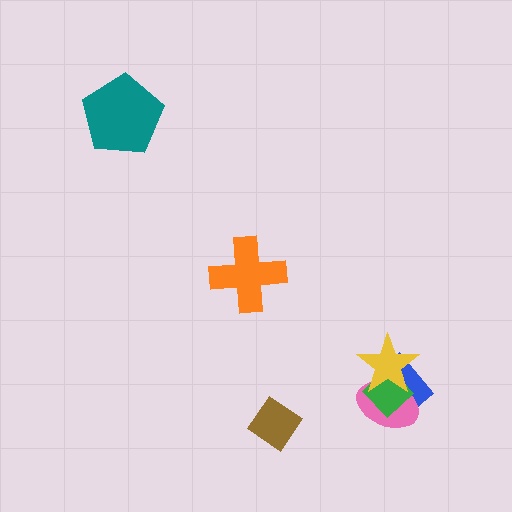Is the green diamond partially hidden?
Yes, it is partially covered by another shape.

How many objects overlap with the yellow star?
3 objects overlap with the yellow star.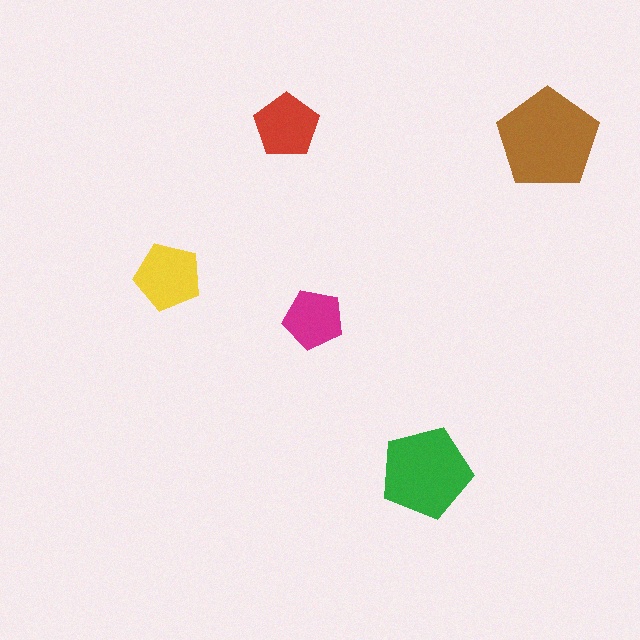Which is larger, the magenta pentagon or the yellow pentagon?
The yellow one.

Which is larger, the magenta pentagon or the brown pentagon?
The brown one.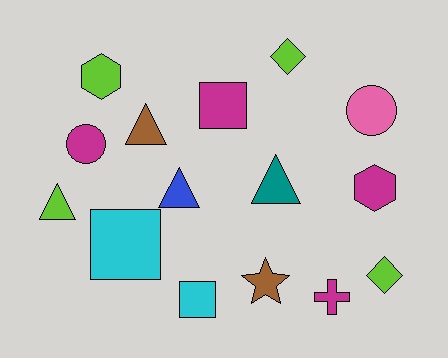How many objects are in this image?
There are 15 objects.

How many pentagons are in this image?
There are no pentagons.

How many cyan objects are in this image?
There are 2 cyan objects.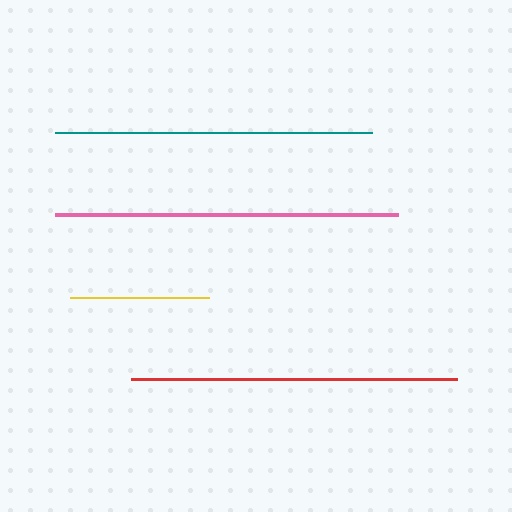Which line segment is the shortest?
The yellow line is the shortest at approximately 139 pixels.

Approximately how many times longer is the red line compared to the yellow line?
The red line is approximately 2.3 times the length of the yellow line.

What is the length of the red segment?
The red segment is approximately 326 pixels long.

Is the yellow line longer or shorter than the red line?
The red line is longer than the yellow line.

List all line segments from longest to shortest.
From longest to shortest: pink, red, teal, yellow.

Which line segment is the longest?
The pink line is the longest at approximately 343 pixels.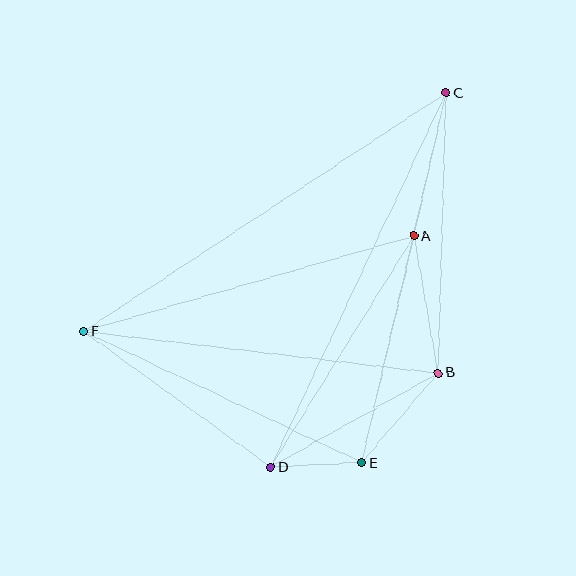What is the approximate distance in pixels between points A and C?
The distance between A and C is approximately 146 pixels.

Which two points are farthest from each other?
Points C and F are farthest from each other.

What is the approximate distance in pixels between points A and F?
The distance between A and F is approximately 343 pixels.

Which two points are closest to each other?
Points D and E are closest to each other.